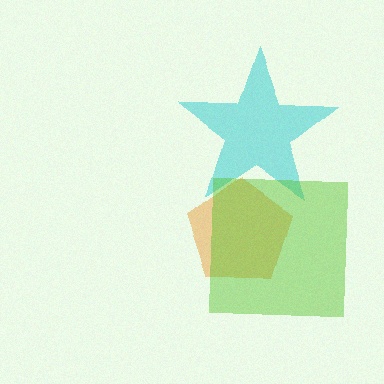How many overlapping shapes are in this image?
There are 3 overlapping shapes in the image.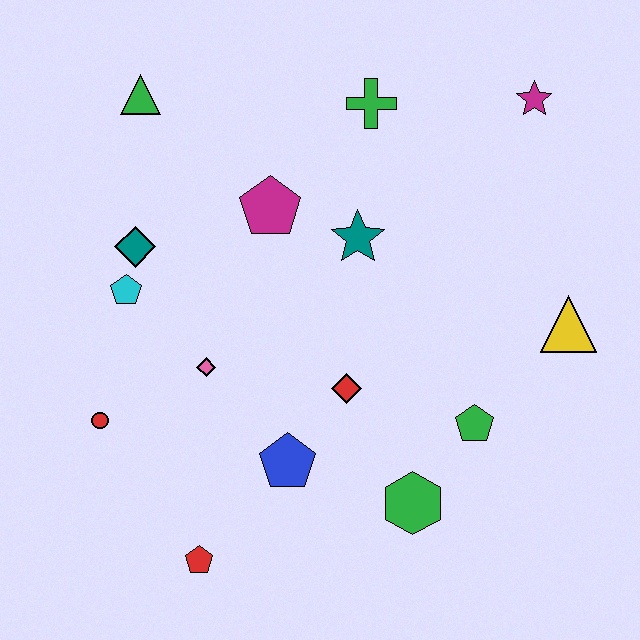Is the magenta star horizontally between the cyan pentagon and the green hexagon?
No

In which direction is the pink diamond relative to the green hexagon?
The pink diamond is to the left of the green hexagon.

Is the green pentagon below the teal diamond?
Yes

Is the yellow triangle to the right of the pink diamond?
Yes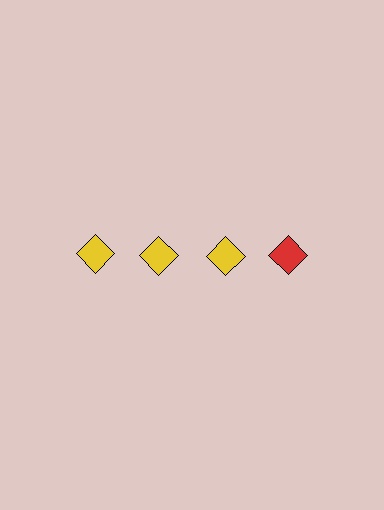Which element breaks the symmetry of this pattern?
The red diamond in the top row, second from right column breaks the symmetry. All other shapes are yellow diamonds.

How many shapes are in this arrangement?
There are 4 shapes arranged in a grid pattern.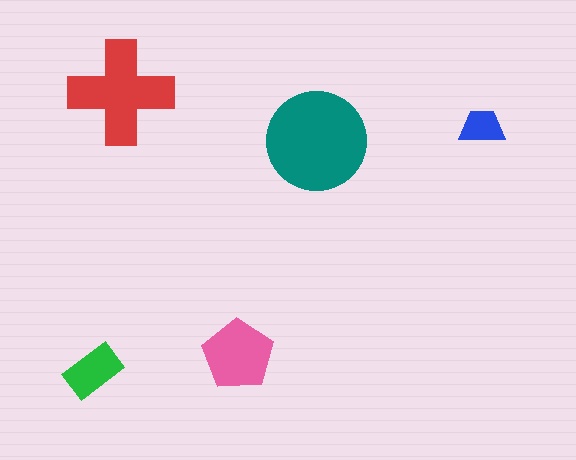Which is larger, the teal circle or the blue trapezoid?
The teal circle.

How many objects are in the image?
There are 5 objects in the image.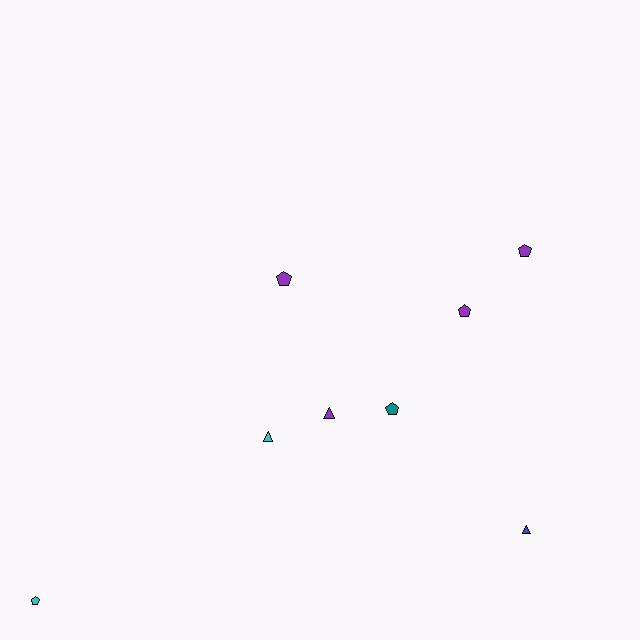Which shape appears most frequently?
Pentagon, with 5 objects.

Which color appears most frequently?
Purple, with 4 objects.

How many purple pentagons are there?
There are 3 purple pentagons.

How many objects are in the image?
There are 8 objects.